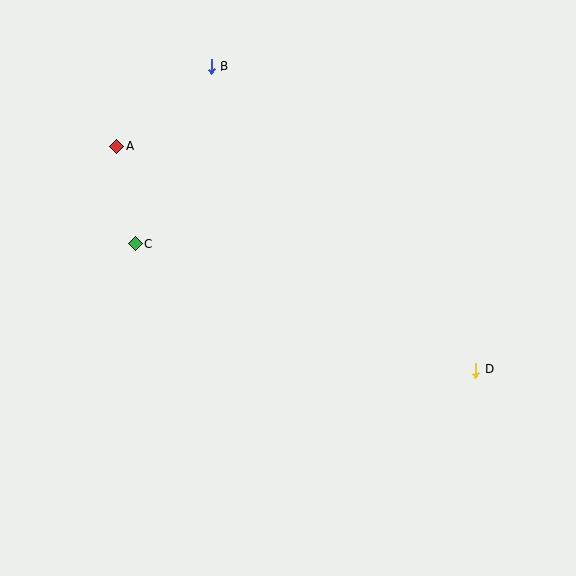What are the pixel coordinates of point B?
Point B is at (212, 66).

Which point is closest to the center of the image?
Point C at (135, 244) is closest to the center.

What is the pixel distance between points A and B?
The distance between A and B is 124 pixels.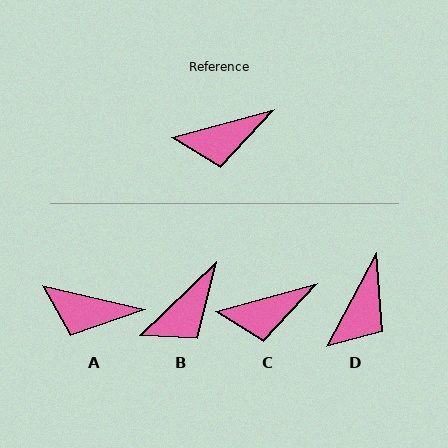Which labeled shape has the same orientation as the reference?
C.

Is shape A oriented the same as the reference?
No, it is off by about 28 degrees.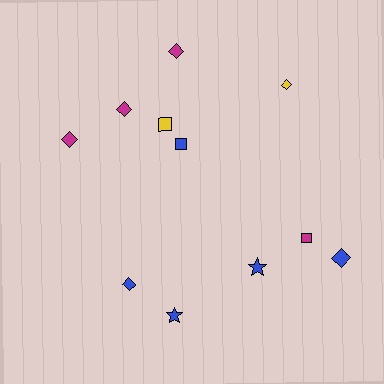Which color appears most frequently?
Blue, with 5 objects.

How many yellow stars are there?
There are no yellow stars.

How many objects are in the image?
There are 11 objects.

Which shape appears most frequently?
Diamond, with 6 objects.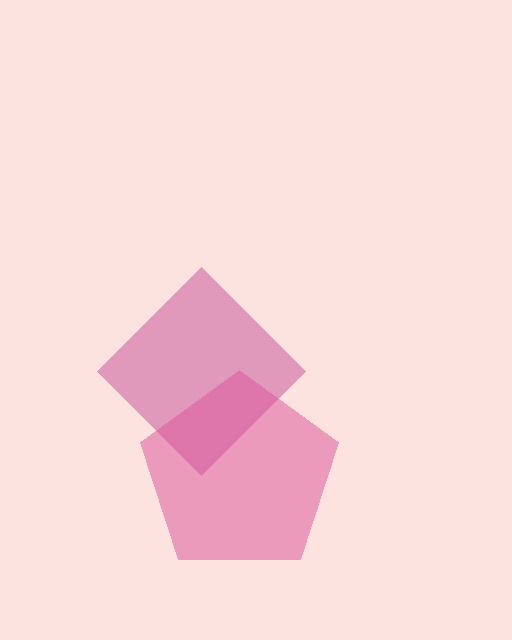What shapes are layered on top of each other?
The layered shapes are: a magenta diamond, a pink pentagon.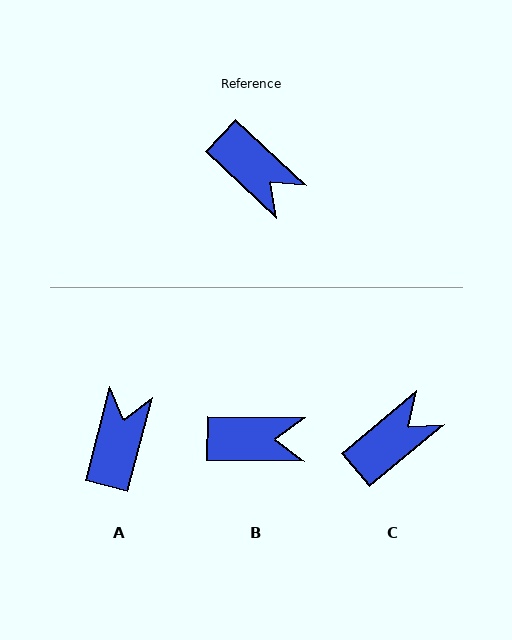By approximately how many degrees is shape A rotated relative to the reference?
Approximately 118 degrees counter-clockwise.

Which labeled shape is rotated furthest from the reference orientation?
A, about 118 degrees away.